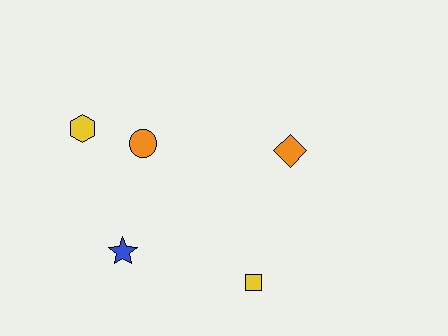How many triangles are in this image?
There are no triangles.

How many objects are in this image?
There are 5 objects.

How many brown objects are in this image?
There are no brown objects.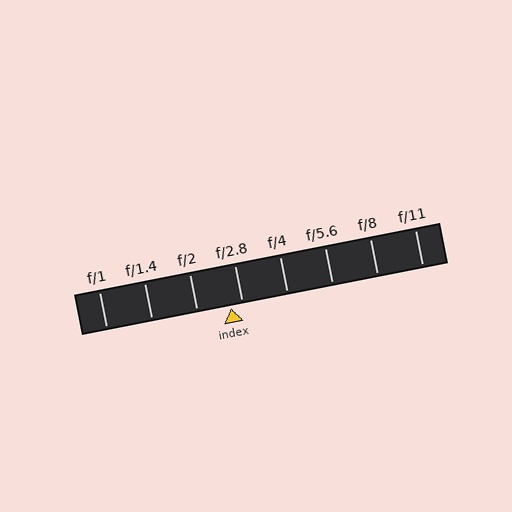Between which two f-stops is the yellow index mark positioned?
The index mark is between f/2 and f/2.8.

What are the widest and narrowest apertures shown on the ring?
The widest aperture shown is f/1 and the narrowest is f/11.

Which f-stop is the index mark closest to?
The index mark is closest to f/2.8.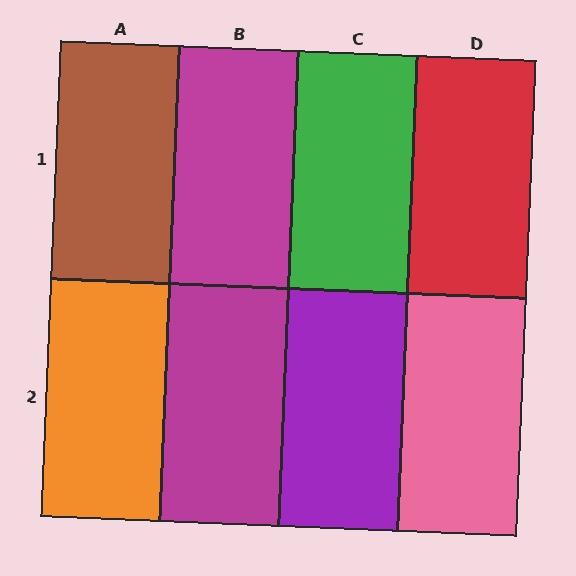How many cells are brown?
1 cell is brown.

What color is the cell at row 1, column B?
Magenta.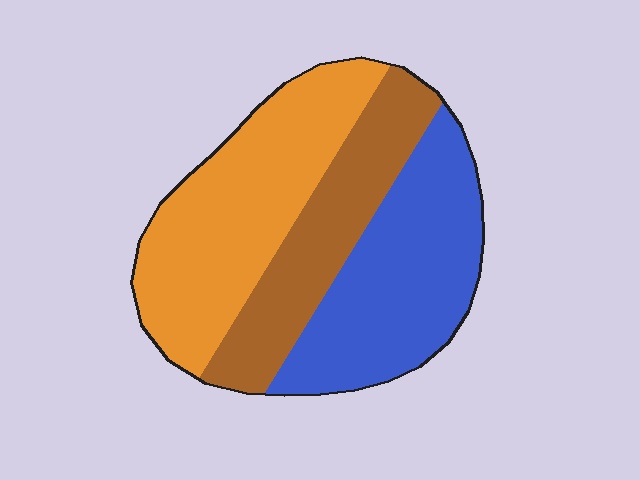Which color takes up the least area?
Brown, at roughly 25%.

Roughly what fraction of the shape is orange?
Orange takes up between a quarter and a half of the shape.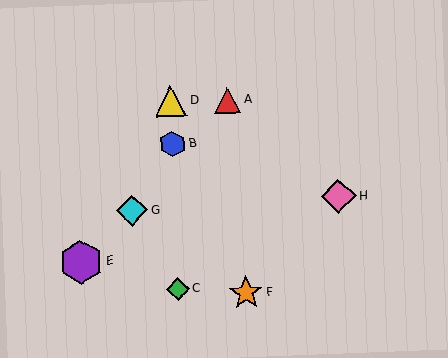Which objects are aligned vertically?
Objects B, C, D are aligned vertically.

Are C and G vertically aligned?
No, C is at x≈178 and G is at x≈132.